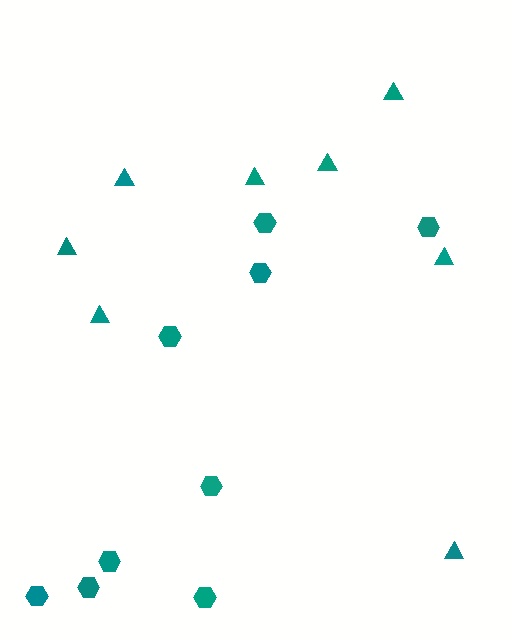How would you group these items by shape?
There are 2 groups: one group of triangles (8) and one group of hexagons (9).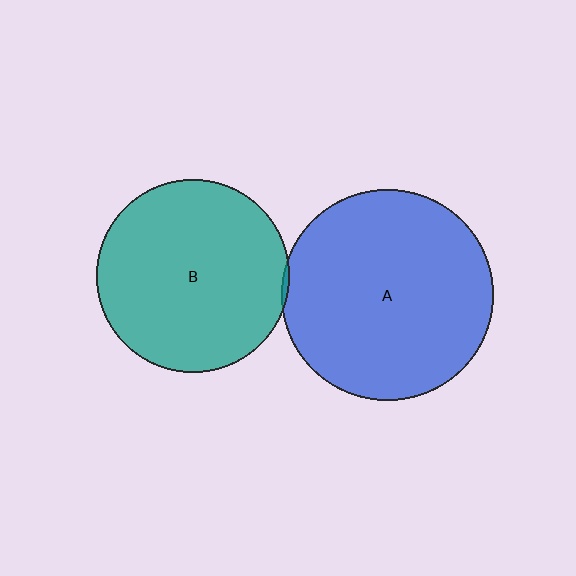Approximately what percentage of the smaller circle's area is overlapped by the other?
Approximately 5%.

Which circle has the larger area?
Circle A (blue).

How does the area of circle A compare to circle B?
Approximately 1.2 times.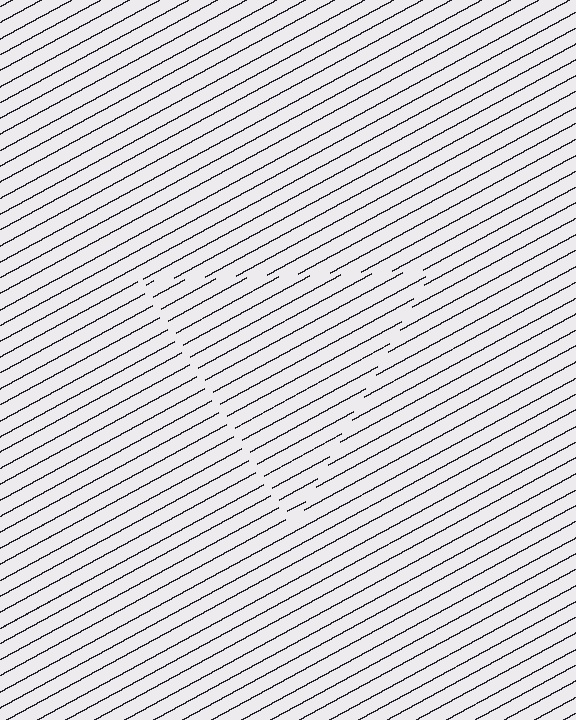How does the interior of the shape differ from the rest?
The interior of the shape contains the same grating, shifted by half a period — the contour is defined by the phase discontinuity where line-ends from the inner and outer gratings abut.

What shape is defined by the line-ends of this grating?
An illusory triangle. The interior of the shape contains the same grating, shifted by half a period — the contour is defined by the phase discontinuity where line-ends from the inner and outer gratings abut.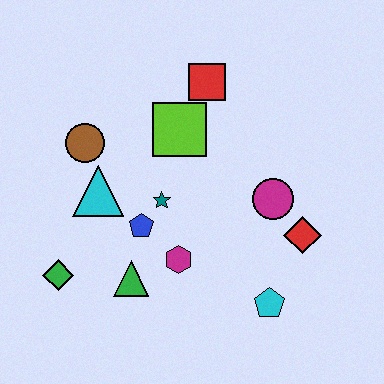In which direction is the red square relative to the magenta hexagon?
The red square is above the magenta hexagon.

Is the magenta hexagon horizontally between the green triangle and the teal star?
No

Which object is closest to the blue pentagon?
The teal star is closest to the blue pentagon.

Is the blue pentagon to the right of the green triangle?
Yes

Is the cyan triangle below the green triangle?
No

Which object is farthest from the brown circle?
The cyan pentagon is farthest from the brown circle.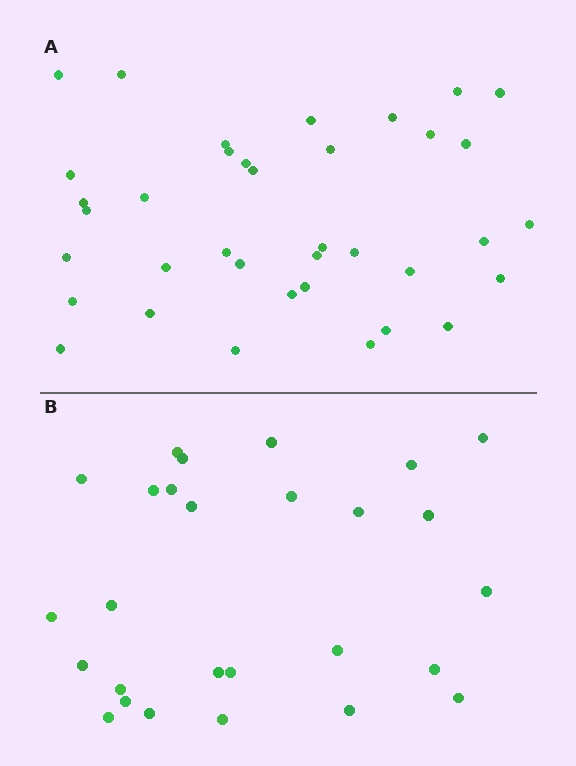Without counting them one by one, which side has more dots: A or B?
Region A (the top region) has more dots.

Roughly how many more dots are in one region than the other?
Region A has roughly 10 or so more dots than region B.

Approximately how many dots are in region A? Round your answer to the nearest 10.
About 40 dots. (The exact count is 37, which rounds to 40.)